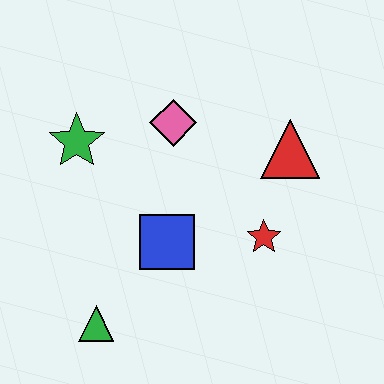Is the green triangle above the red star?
No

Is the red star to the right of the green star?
Yes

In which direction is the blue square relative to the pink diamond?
The blue square is below the pink diamond.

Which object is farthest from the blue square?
The red triangle is farthest from the blue square.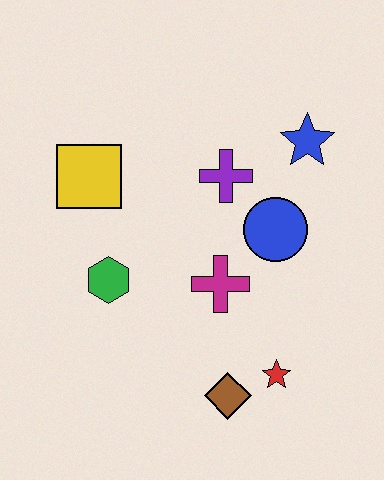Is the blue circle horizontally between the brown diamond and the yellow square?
No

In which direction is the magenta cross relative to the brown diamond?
The magenta cross is above the brown diamond.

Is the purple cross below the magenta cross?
No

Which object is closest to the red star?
The brown diamond is closest to the red star.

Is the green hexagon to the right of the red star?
No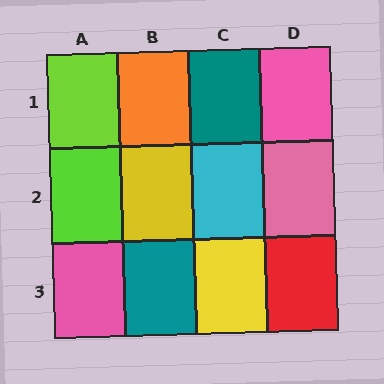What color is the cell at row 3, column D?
Red.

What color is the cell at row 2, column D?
Pink.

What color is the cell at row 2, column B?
Yellow.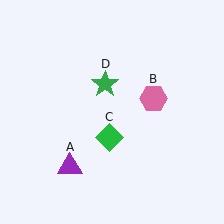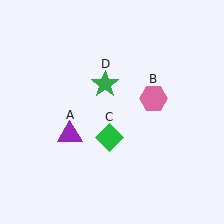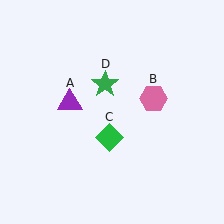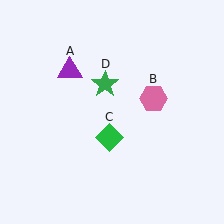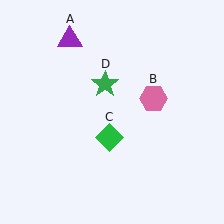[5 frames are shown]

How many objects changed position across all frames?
1 object changed position: purple triangle (object A).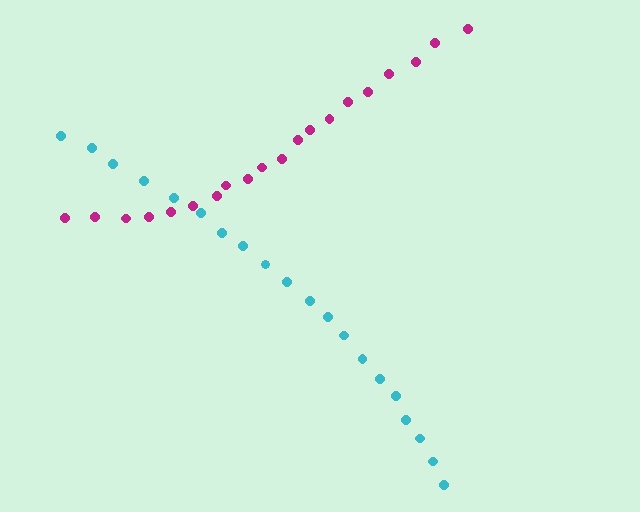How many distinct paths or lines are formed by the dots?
There are 2 distinct paths.